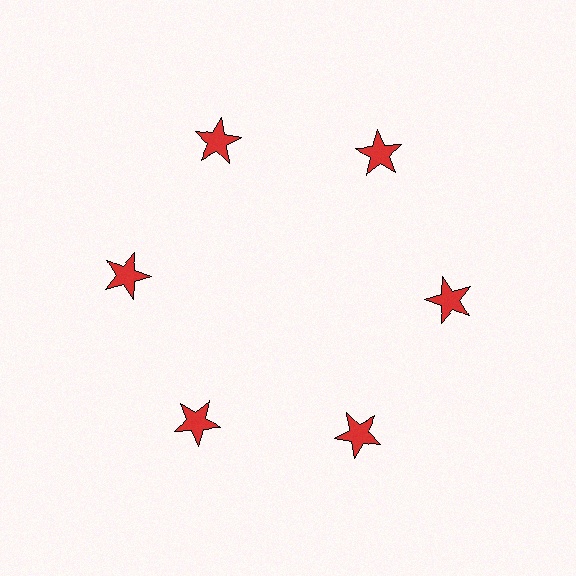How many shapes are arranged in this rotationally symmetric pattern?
There are 6 shapes, arranged in 6 groups of 1.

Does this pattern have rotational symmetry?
Yes, this pattern has 6-fold rotational symmetry. It looks the same after rotating 60 degrees around the center.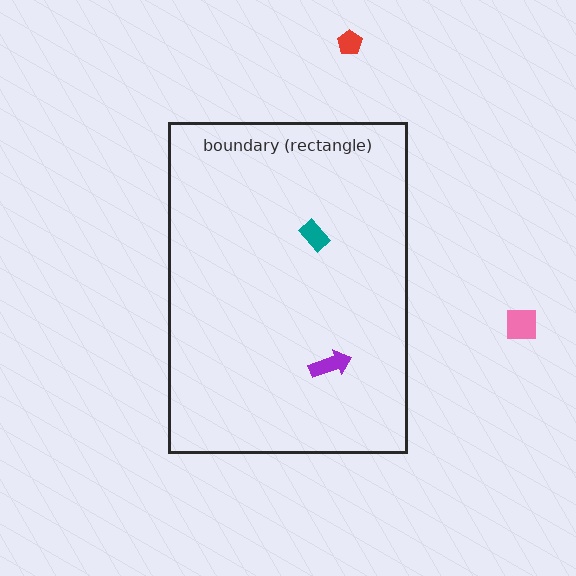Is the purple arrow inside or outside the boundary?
Inside.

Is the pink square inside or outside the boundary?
Outside.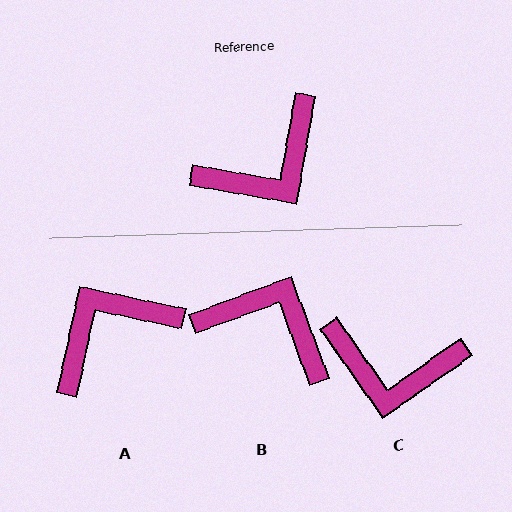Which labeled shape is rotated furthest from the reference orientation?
A, about 178 degrees away.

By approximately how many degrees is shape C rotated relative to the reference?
Approximately 45 degrees clockwise.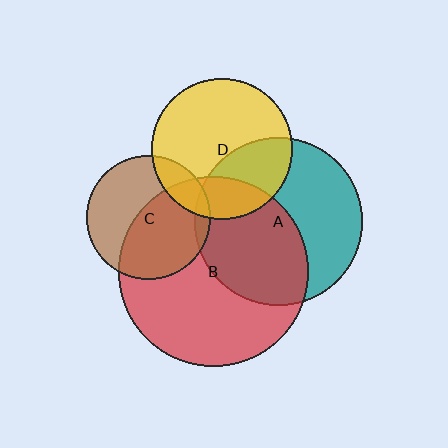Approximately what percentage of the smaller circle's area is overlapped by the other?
Approximately 35%.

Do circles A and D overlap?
Yes.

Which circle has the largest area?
Circle B (red).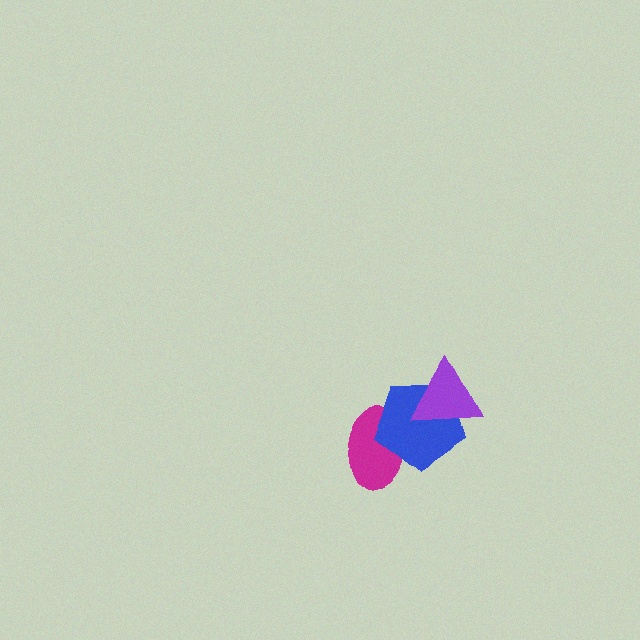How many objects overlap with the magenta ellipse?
1 object overlaps with the magenta ellipse.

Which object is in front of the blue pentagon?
The purple triangle is in front of the blue pentagon.